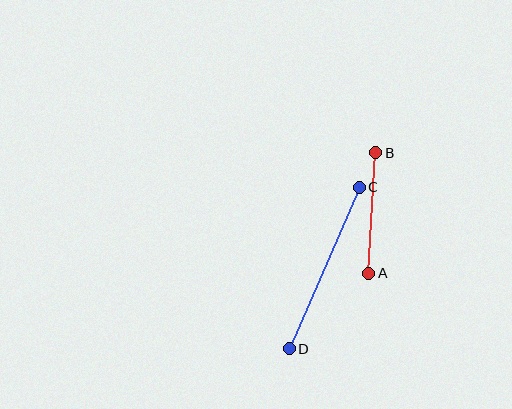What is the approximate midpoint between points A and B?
The midpoint is at approximately (372, 213) pixels.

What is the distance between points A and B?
The distance is approximately 121 pixels.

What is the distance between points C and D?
The distance is approximately 176 pixels.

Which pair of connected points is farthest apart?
Points C and D are farthest apart.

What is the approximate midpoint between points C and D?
The midpoint is at approximately (324, 268) pixels.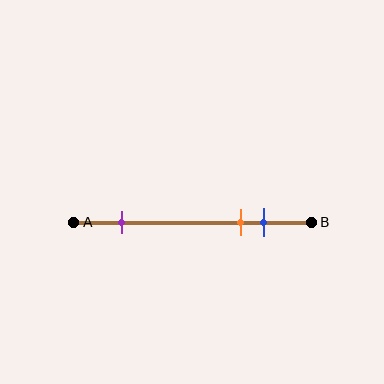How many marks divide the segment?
There are 3 marks dividing the segment.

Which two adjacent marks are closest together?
The orange and blue marks are the closest adjacent pair.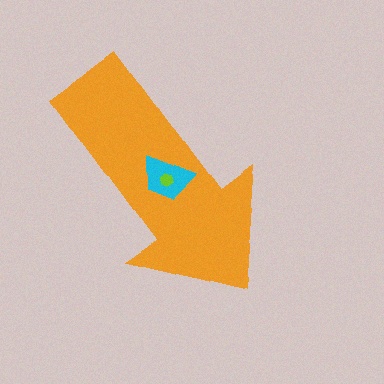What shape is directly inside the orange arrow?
The cyan trapezoid.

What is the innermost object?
The lime hexagon.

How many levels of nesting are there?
3.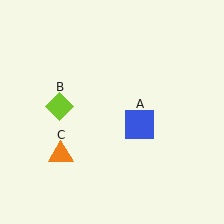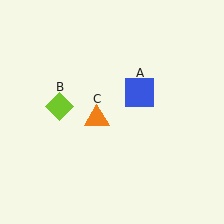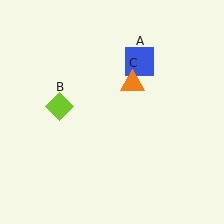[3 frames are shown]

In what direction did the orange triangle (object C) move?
The orange triangle (object C) moved up and to the right.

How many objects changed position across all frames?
2 objects changed position: blue square (object A), orange triangle (object C).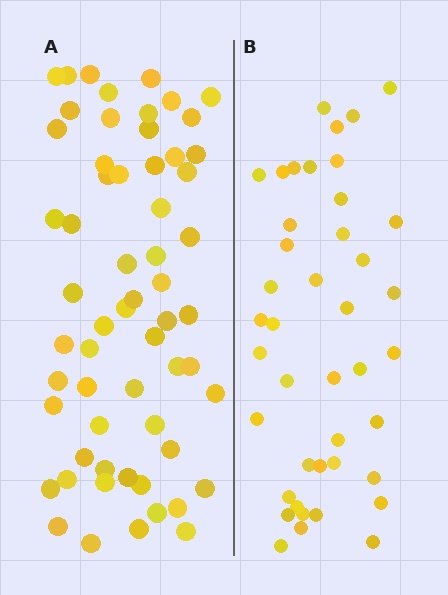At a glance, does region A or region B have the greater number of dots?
Region A (the left region) has more dots.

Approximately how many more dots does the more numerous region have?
Region A has approximately 20 more dots than region B.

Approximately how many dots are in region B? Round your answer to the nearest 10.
About 40 dots. (The exact count is 42, which rounds to 40.)